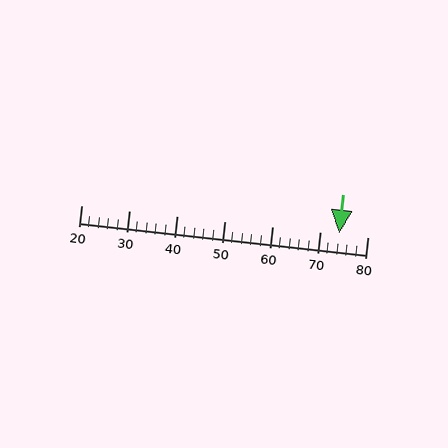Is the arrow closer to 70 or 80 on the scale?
The arrow is closer to 70.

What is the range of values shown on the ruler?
The ruler shows values from 20 to 80.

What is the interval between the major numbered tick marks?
The major tick marks are spaced 10 units apart.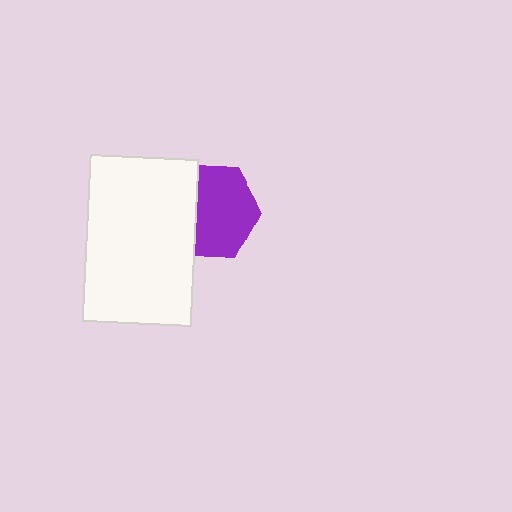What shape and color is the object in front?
The object in front is a white rectangle.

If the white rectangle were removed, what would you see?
You would see the complete purple hexagon.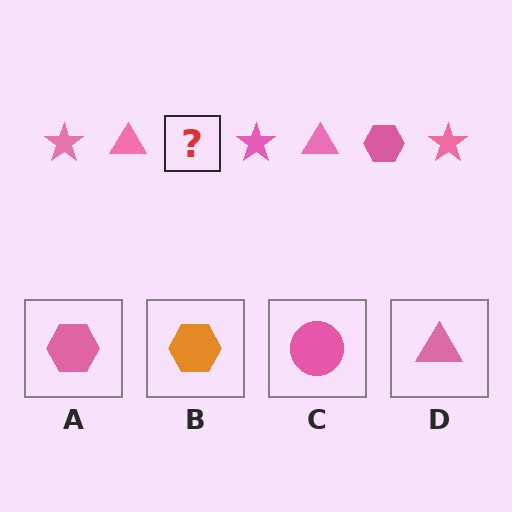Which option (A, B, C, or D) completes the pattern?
A.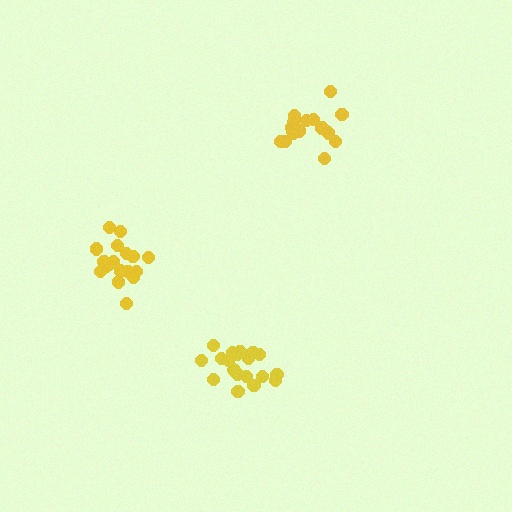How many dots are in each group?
Group 1: 20 dots, Group 2: 18 dots, Group 3: 19 dots (57 total).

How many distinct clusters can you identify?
There are 3 distinct clusters.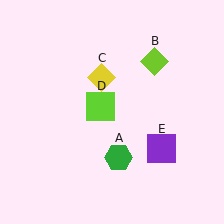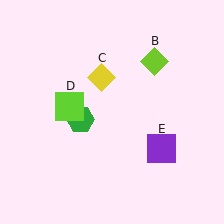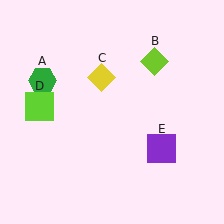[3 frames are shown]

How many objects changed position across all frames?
2 objects changed position: green hexagon (object A), lime square (object D).